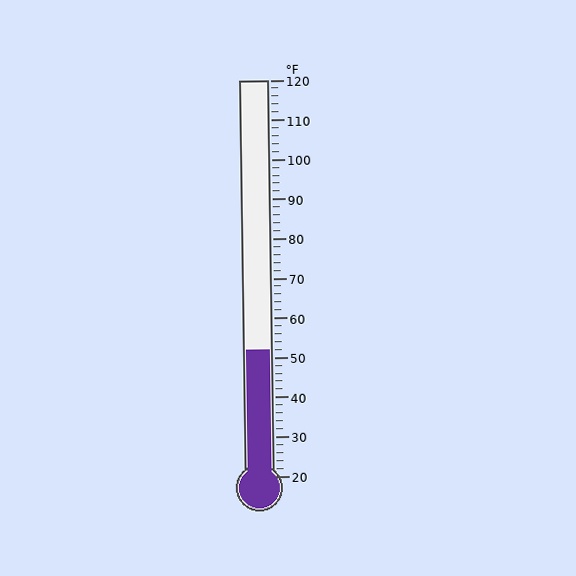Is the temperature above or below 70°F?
The temperature is below 70°F.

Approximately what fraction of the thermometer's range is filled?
The thermometer is filled to approximately 30% of its range.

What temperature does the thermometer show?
The thermometer shows approximately 52°F.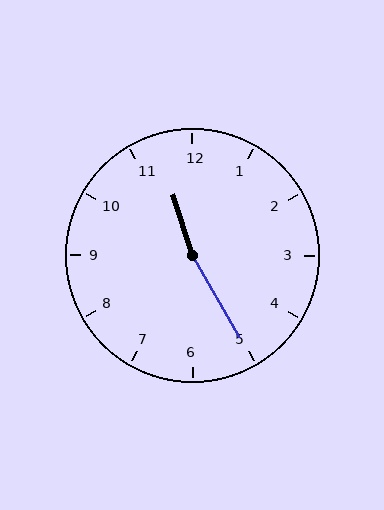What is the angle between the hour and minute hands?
Approximately 168 degrees.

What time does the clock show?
11:25.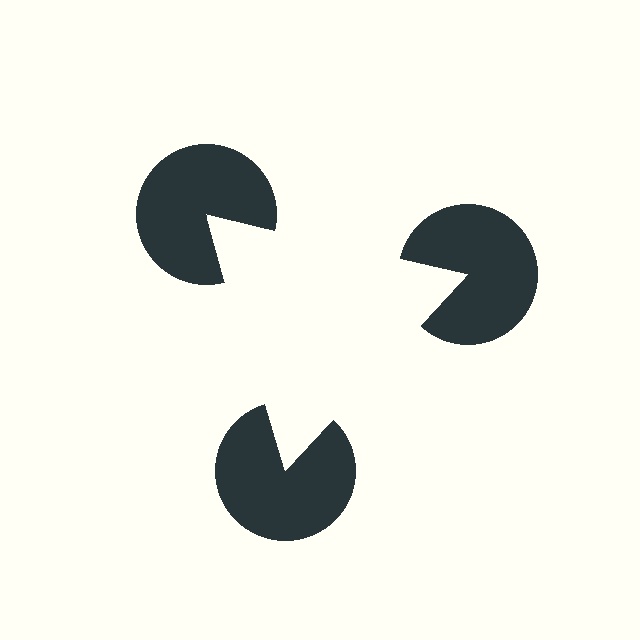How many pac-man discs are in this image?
There are 3 — one at each vertex of the illusory triangle.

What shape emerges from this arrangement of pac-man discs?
An illusory triangle — its edges are inferred from the aligned wedge cuts in the pac-man discs, not physically drawn.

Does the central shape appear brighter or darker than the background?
It typically appears slightly brighter than the background, even though no actual brightness change is drawn.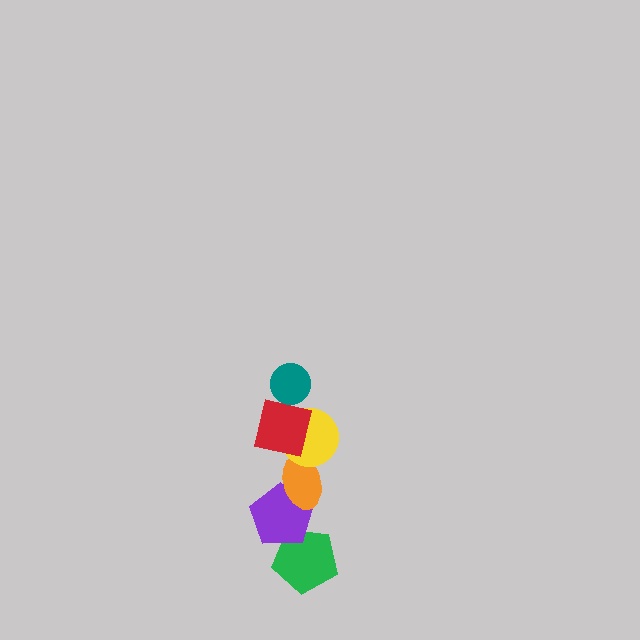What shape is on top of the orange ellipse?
The yellow circle is on top of the orange ellipse.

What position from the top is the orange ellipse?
The orange ellipse is 4th from the top.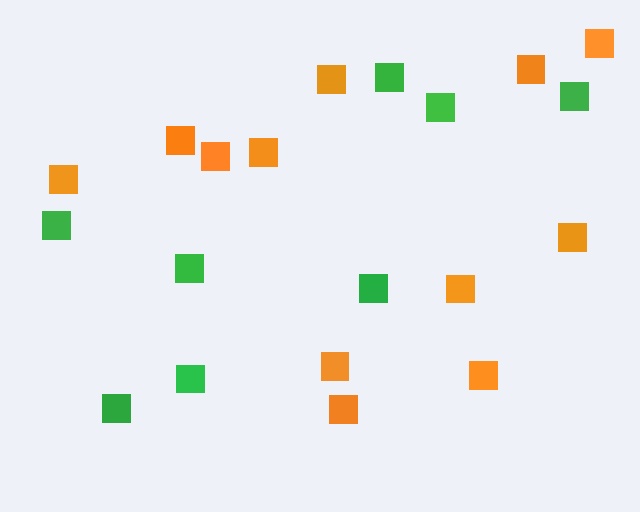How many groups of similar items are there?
There are 2 groups: one group of orange squares (12) and one group of green squares (8).